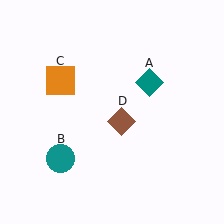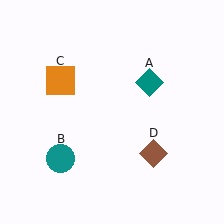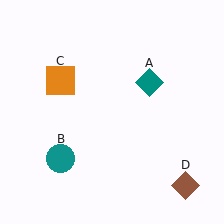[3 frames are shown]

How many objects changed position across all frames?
1 object changed position: brown diamond (object D).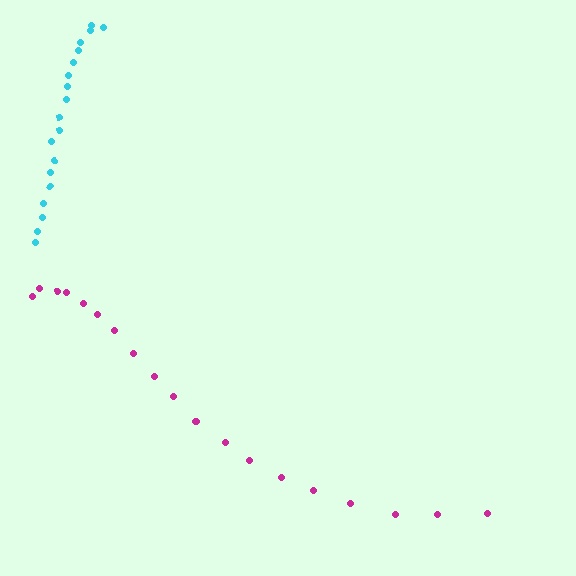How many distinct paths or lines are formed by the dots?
There are 2 distinct paths.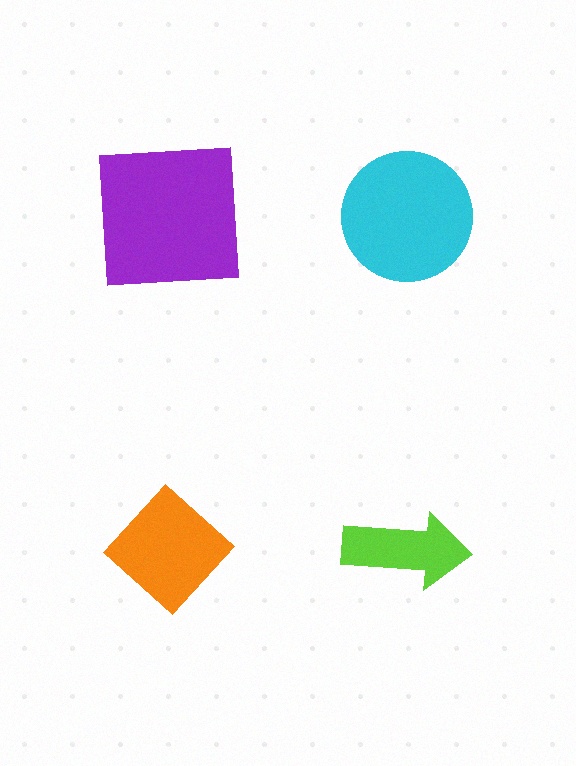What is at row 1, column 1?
A purple square.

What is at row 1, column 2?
A cyan circle.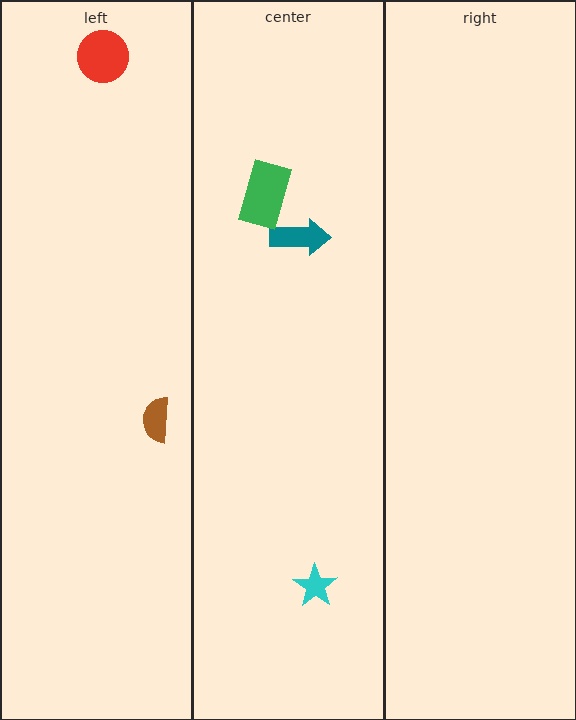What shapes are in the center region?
The teal arrow, the cyan star, the green rectangle.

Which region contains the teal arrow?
The center region.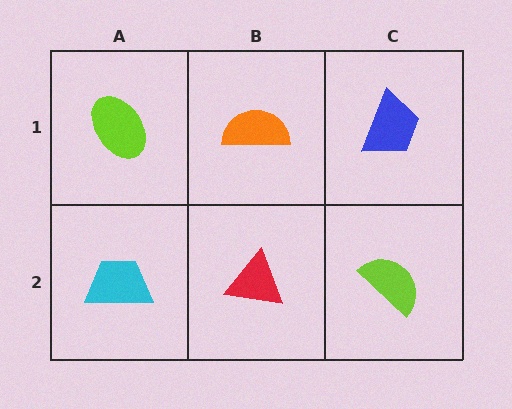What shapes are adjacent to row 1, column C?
A lime semicircle (row 2, column C), an orange semicircle (row 1, column B).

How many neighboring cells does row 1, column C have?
2.